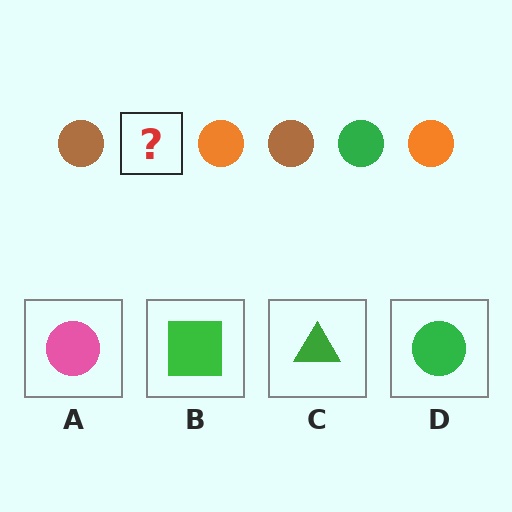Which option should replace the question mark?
Option D.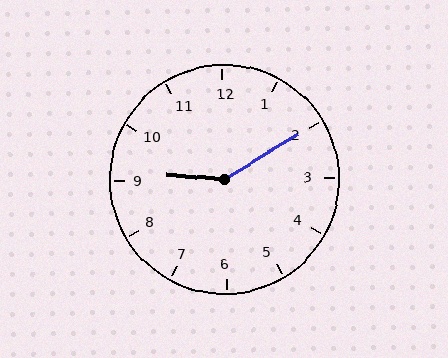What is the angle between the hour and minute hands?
Approximately 145 degrees.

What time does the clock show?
9:10.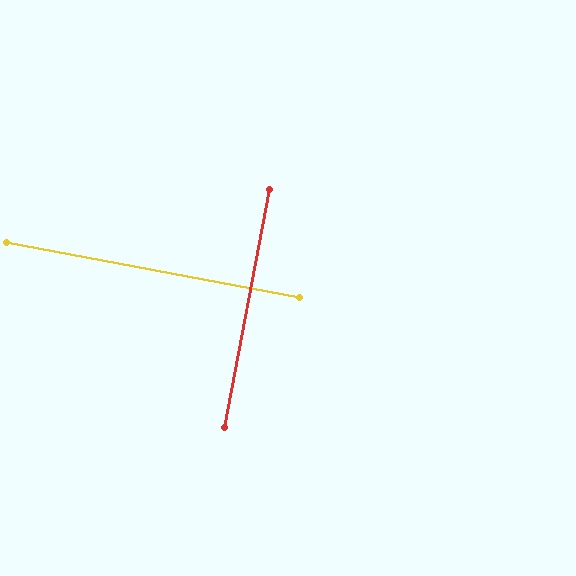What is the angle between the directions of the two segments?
Approximately 90 degrees.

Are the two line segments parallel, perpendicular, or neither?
Perpendicular — they meet at approximately 90°.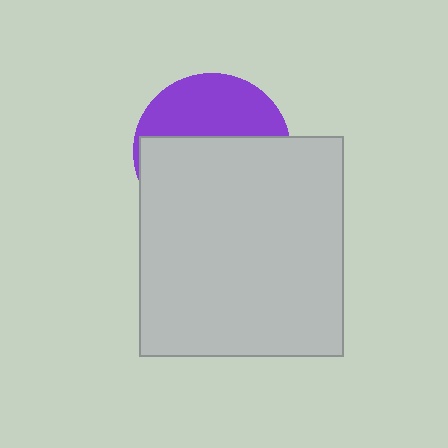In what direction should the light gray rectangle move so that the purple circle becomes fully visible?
The light gray rectangle should move down. That is the shortest direction to clear the overlap and leave the purple circle fully visible.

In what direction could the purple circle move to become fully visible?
The purple circle could move up. That would shift it out from behind the light gray rectangle entirely.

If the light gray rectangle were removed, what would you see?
You would see the complete purple circle.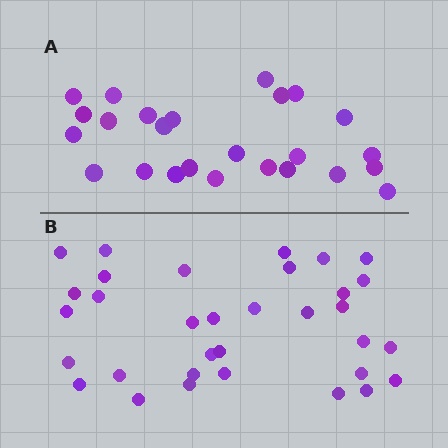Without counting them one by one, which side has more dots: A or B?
Region B (the bottom region) has more dots.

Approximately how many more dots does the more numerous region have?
Region B has roughly 8 or so more dots than region A.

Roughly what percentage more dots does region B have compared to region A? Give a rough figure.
About 30% more.